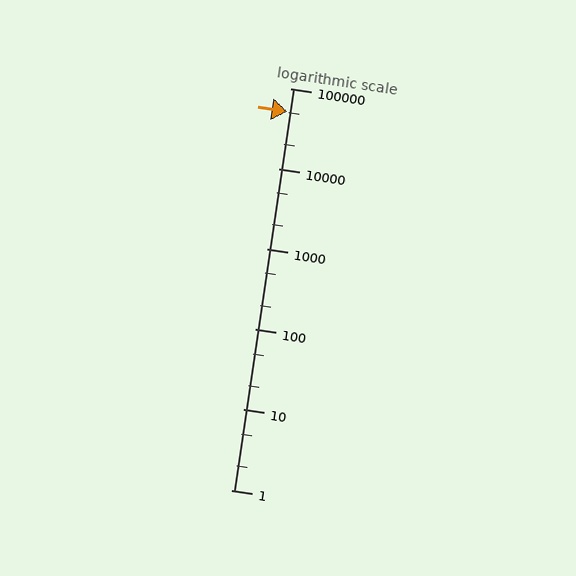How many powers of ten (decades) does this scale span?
The scale spans 5 decades, from 1 to 100000.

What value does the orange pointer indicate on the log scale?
The pointer indicates approximately 51000.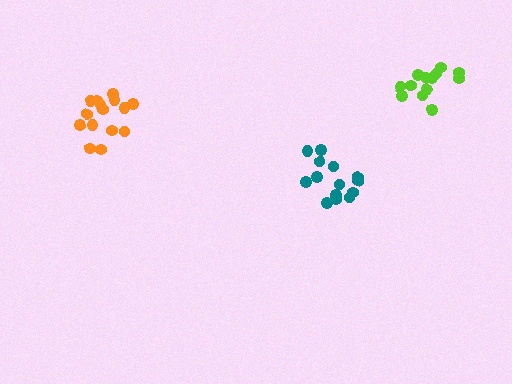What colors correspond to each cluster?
The clusters are colored: orange, lime, teal.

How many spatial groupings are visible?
There are 3 spatial groupings.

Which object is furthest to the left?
The orange cluster is leftmost.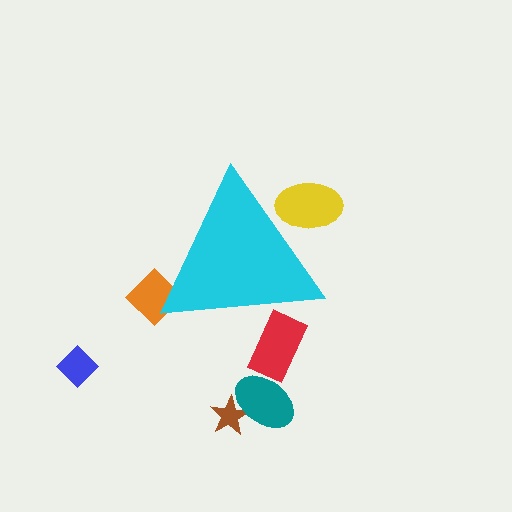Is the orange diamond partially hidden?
Yes, the orange diamond is partially hidden behind the cyan triangle.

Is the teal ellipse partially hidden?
No, the teal ellipse is fully visible.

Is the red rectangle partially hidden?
Yes, the red rectangle is partially hidden behind the cyan triangle.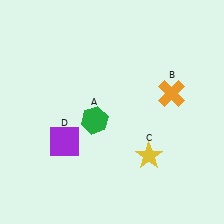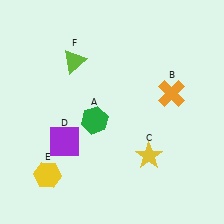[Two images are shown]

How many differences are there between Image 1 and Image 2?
There are 2 differences between the two images.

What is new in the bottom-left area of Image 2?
A yellow hexagon (E) was added in the bottom-left area of Image 2.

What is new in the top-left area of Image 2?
A lime triangle (F) was added in the top-left area of Image 2.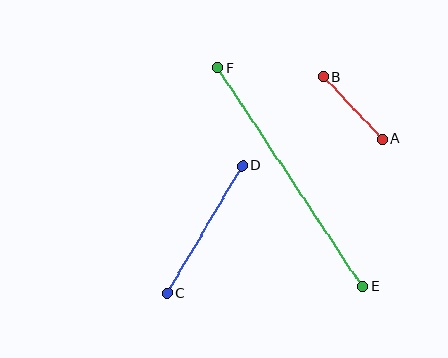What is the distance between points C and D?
The distance is approximately 148 pixels.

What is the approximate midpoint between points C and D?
The midpoint is at approximately (205, 230) pixels.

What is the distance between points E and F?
The distance is approximately 262 pixels.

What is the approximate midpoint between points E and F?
The midpoint is at approximately (290, 177) pixels.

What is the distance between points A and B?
The distance is approximately 85 pixels.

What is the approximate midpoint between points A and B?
The midpoint is at approximately (353, 108) pixels.